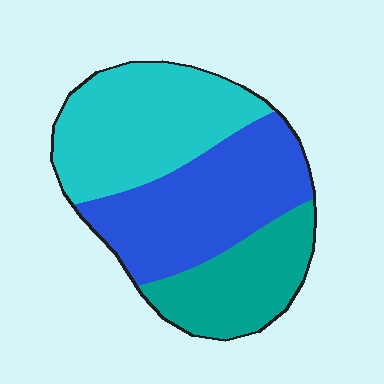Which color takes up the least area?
Teal, at roughly 25%.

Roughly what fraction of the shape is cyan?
Cyan takes up between a quarter and a half of the shape.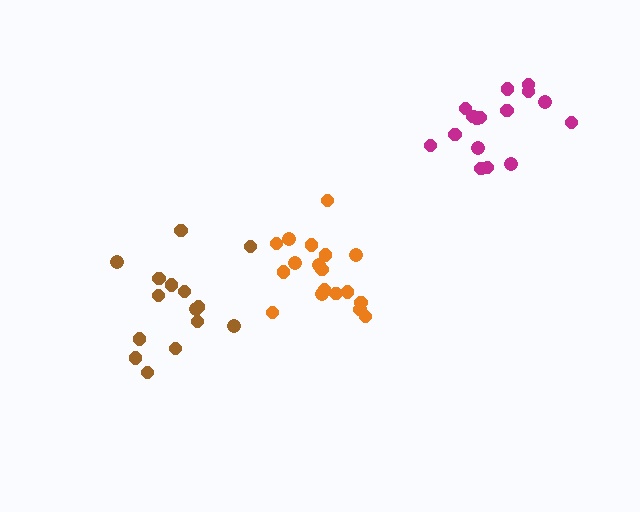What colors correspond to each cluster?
The clusters are colored: brown, orange, magenta.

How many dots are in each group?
Group 1: 15 dots, Group 2: 18 dots, Group 3: 16 dots (49 total).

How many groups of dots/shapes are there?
There are 3 groups.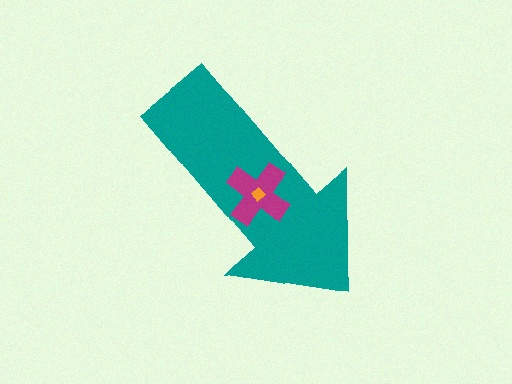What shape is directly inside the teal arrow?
The magenta cross.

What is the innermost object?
The orange diamond.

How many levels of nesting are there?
3.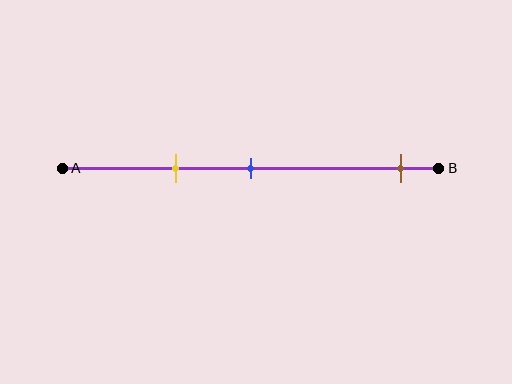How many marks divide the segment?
There are 3 marks dividing the segment.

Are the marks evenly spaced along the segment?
No, the marks are not evenly spaced.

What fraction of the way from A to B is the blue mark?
The blue mark is approximately 50% (0.5) of the way from A to B.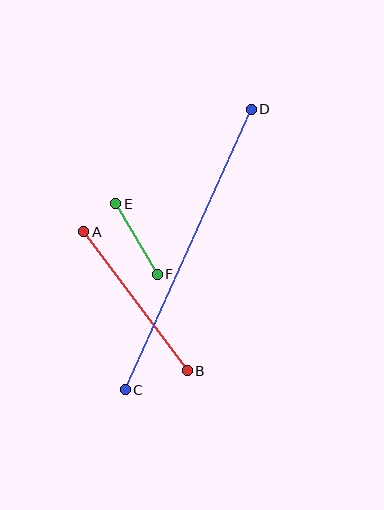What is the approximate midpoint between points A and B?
The midpoint is at approximately (135, 301) pixels.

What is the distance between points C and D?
The distance is approximately 308 pixels.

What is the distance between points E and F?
The distance is approximately 82 pixels.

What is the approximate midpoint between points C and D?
The midpoint is at approximately (188, 250) pixels.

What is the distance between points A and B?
The distance is approximately 173 pixels.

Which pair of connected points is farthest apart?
Points C and D are farthest apart.